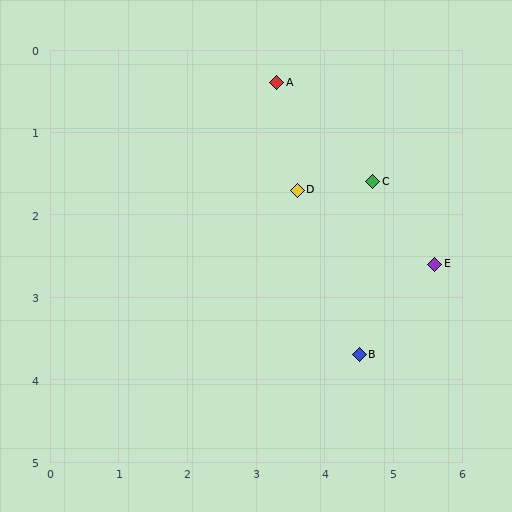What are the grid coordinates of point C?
Point C is at approximately (4.7, 1.6).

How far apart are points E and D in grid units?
Points E and D are about 2.2 grid units apart.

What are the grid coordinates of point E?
Point E is at approximately (5.6, 2.6).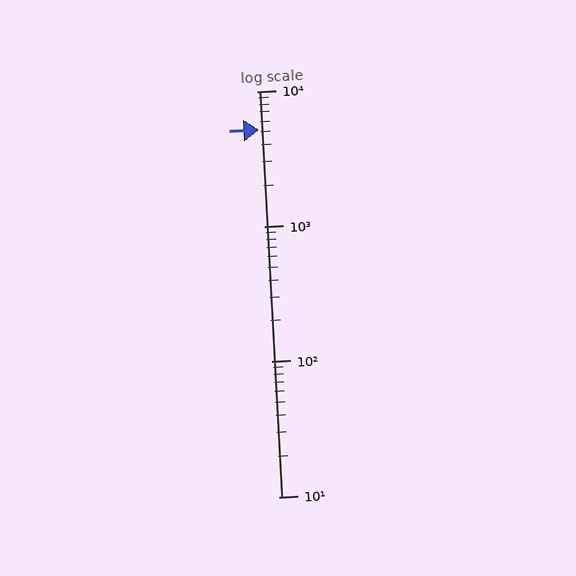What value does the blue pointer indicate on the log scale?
The pointer indicates approximately 5200.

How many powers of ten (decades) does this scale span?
The scale spans 3 decades, from 10 to 10000.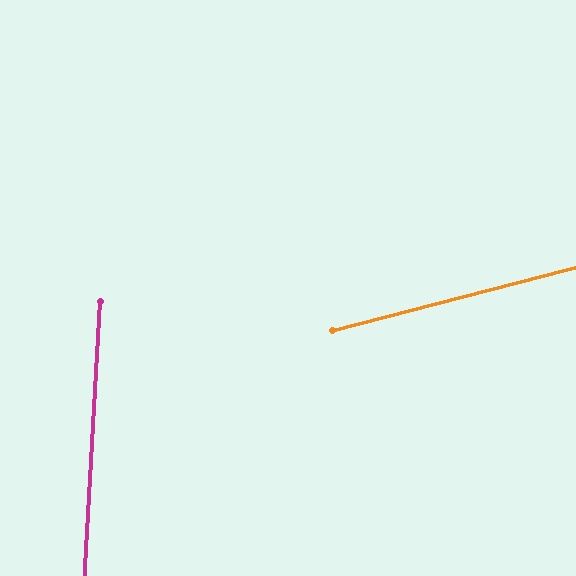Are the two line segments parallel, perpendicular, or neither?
Neither parallel nor perpendicular — they differ by about 72°.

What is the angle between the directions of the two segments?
Approximately 72 degrees.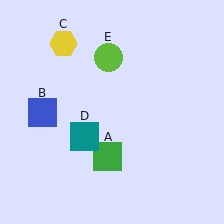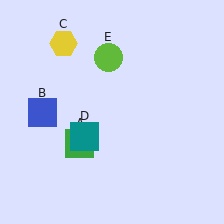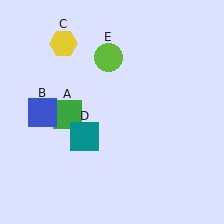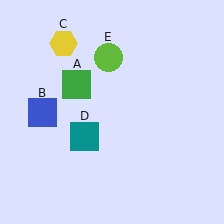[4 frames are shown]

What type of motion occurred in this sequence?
The green square (object A) rotated clockwise around the center of the scene.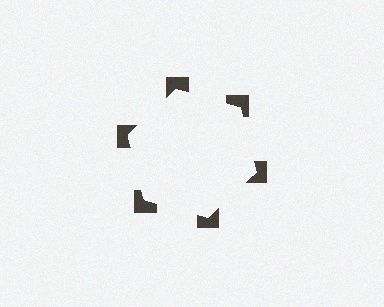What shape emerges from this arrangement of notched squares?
An illusory hexagon — its edges are inferred from the aligned wedge cuts in the notched squares, not physically drawn.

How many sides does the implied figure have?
6 sides.